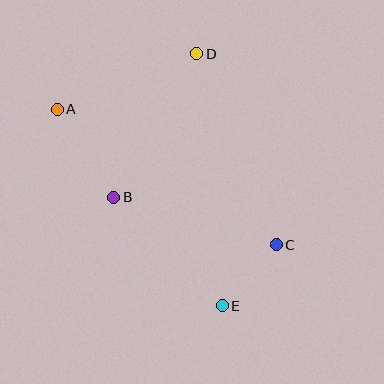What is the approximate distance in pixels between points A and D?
The distance between A and D is approximately 150 pixels.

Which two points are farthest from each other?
Points A and C are farthest from each other.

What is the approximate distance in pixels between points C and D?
The distance between C and D is approximately 207 pixels.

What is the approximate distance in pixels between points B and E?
The distance between B and E is approximately 153 pixels.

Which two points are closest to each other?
Points C and E are closest to each other.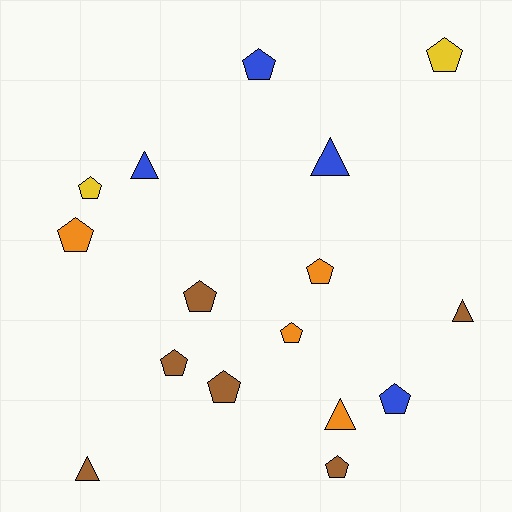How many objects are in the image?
There are 16 objects.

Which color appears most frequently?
Brown, with 6 objects.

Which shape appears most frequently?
Pentagon, with 11 objects.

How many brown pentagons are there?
There are 4 brown pentagons.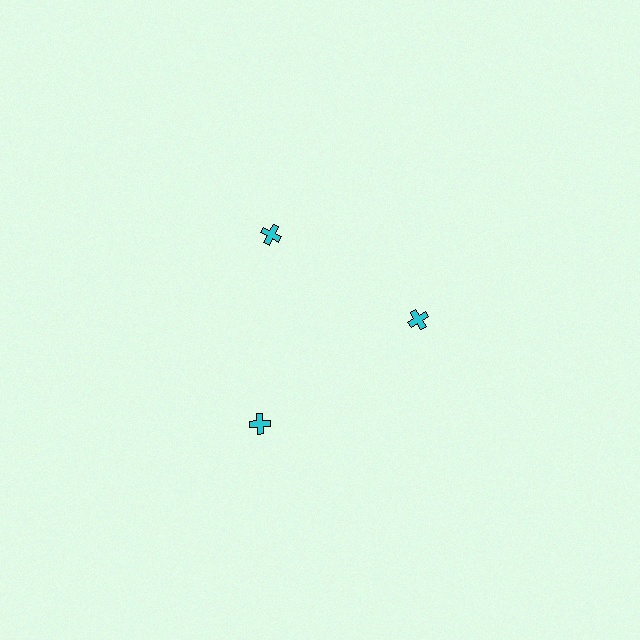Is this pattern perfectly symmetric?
No. The 3 cyan crosses are arranged in a ring, but one element near the 7 o'clock position is pushed outward from the center, breaking the 3-fold rotational symmetry.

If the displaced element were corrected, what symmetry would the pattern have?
It would have 3-fold rotational symmetry — the pattern would map onto itself every 120 degrees.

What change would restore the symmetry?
The symmetry would be restored by moving it inward, back onto the ring so that all 3 crosses sit at equal angles and equal distance from the center.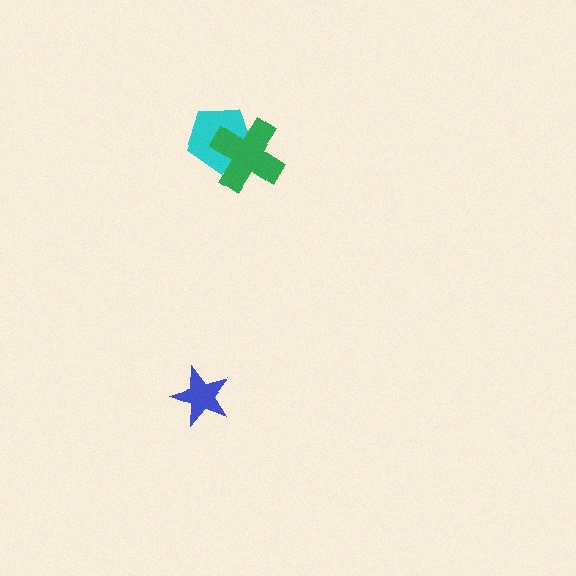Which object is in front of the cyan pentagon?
The green cross is in front of the cyan pentagon.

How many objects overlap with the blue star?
0 objects overlap with the blue star.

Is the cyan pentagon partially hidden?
Yes, it is partially covered by another shape.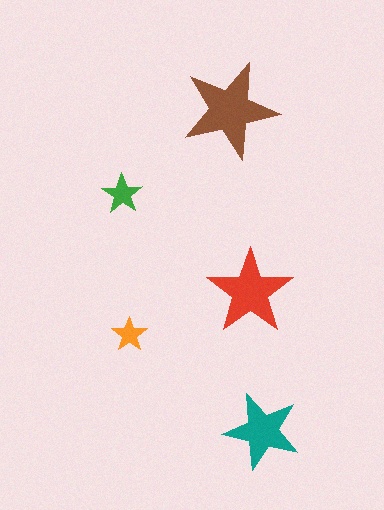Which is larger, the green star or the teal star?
The teal one.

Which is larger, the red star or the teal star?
The red one.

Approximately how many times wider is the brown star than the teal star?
About 1.5 times wider.